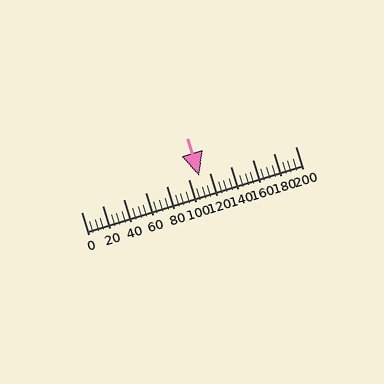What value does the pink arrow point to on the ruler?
The pink arrow points to approximately 110.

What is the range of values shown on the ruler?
The ruler shows values from 0 to 200.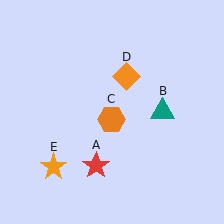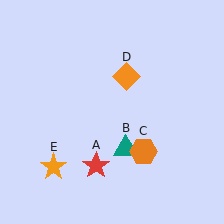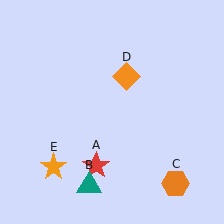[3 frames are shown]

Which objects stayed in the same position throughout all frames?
Red star (object A) and orange diamond (object D) and orange star (object E) remained stationary.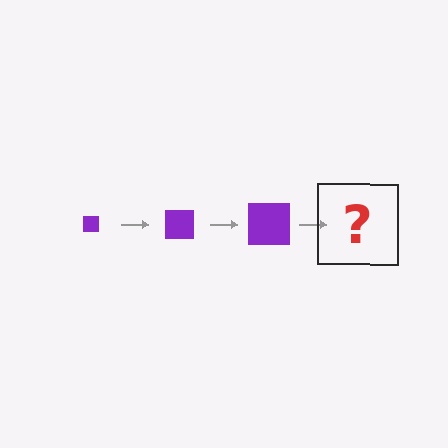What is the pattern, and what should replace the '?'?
The pattern is that the square gets progressively larger each step. The '?' should be a purple square, larger than the previous one.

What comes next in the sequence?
The next element should be a purple square, larger than the previous one.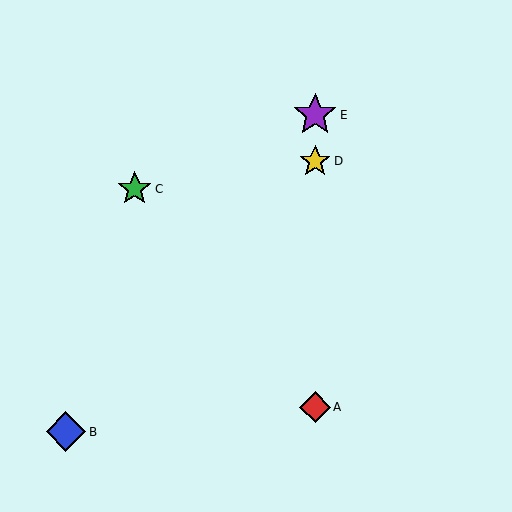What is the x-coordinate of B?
Object B is at x≈66.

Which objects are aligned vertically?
Objects A, D, E are aligned vertically.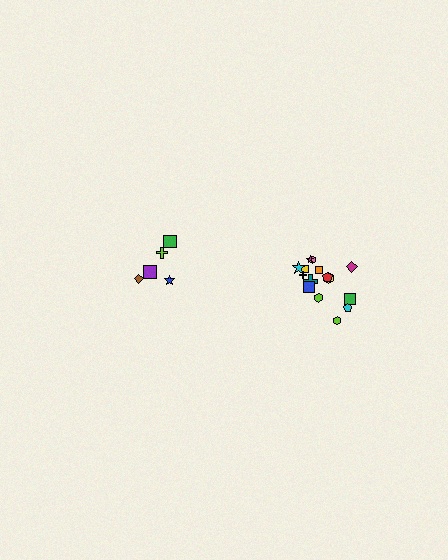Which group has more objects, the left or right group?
The right group.